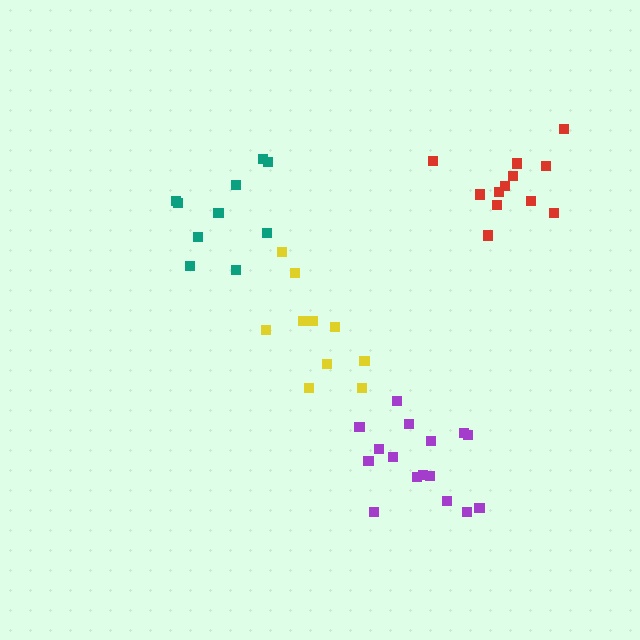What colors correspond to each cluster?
The clusters are colored: yellow, teal, purple, red.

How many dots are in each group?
Group 1: 10 dots, Group 2: 10 dots, Group 3: 16 dots, Group 4: 12 dots (48 total).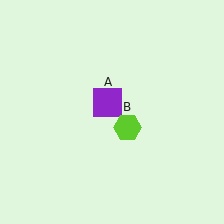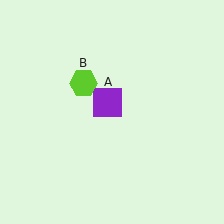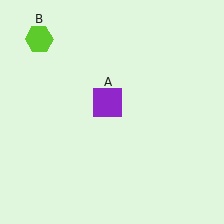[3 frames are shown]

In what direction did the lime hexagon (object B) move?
The lime hexagon (object B) moved up and to the left.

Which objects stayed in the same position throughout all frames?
Purple square (object A) remained stationary.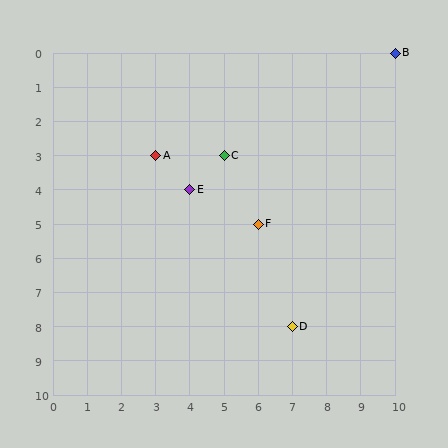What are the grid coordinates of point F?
Point F is at grid coordinates (6, 5).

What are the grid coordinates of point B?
Point B is at grid coordinates (10, 0).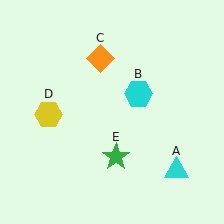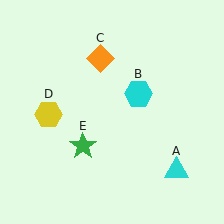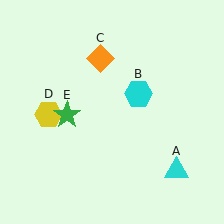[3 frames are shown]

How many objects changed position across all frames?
1 object changed position: green star (object E).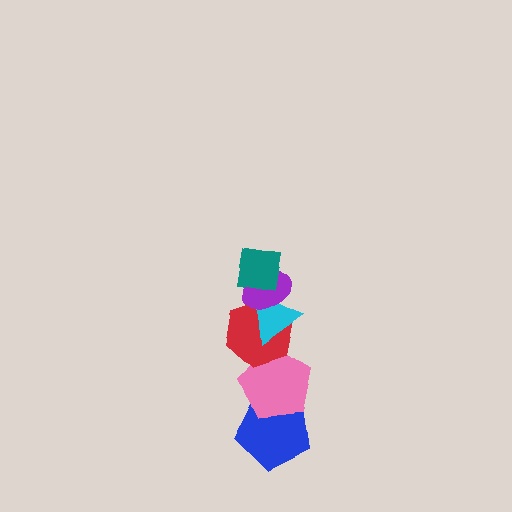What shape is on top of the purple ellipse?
The teal square is on top of the purple ellipse.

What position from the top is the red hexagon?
The red hexagon is 4th from the top.